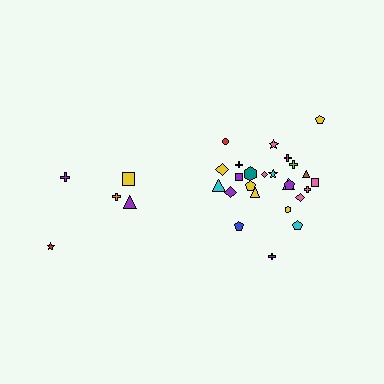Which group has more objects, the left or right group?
The right group.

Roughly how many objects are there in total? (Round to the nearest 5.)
Roughly 30 objects in total.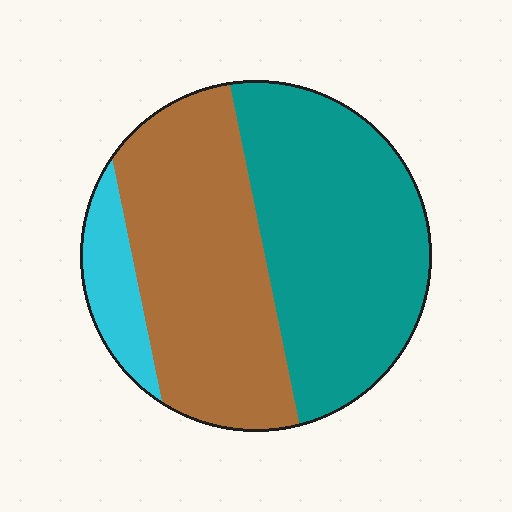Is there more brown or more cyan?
Brown.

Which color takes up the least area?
Cyan, at roughly 10%.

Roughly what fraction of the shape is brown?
Brown covers 43% of the shape.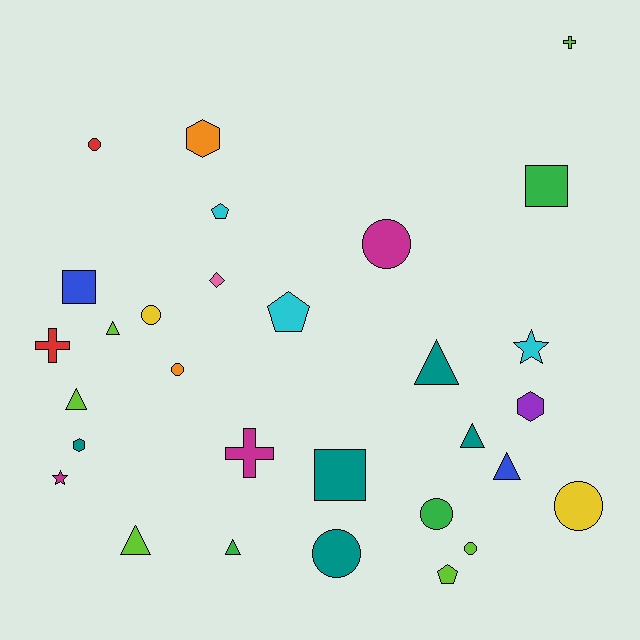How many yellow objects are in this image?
There are 2 yellow objects.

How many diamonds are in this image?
There is 1 diamond.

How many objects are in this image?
There are 30 objects.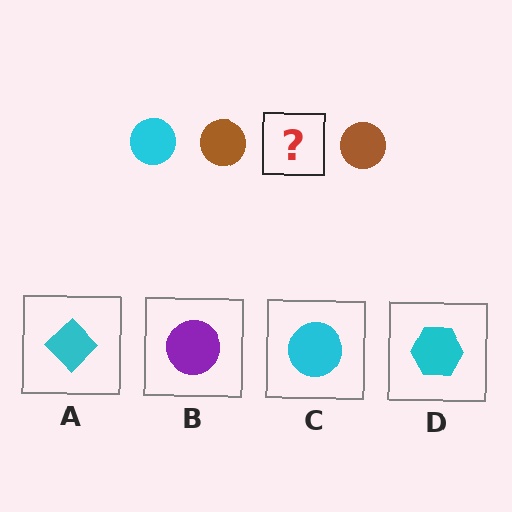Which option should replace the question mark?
Option C.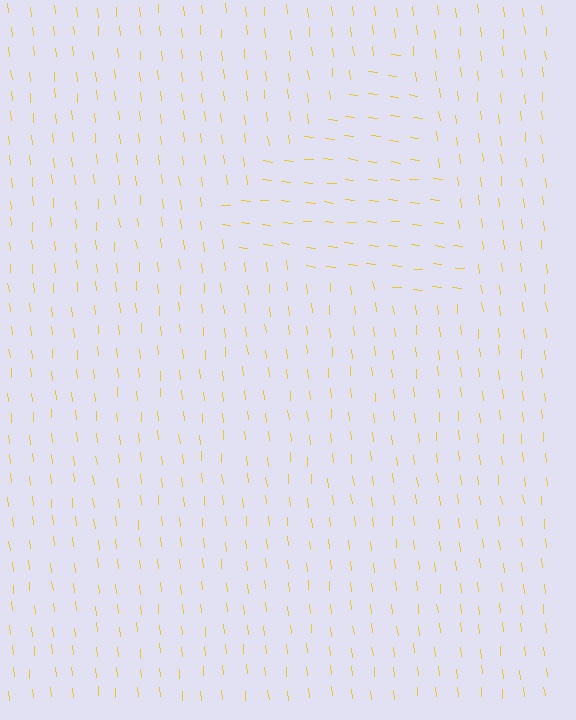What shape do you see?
I see a triangle.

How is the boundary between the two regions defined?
The boundary is defined purely by a change in line orientation (approximately 78 degrees difference). All lines are the same color and thickness.